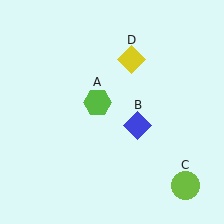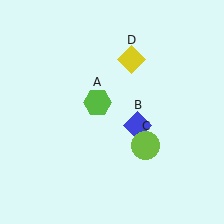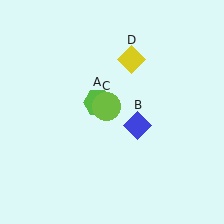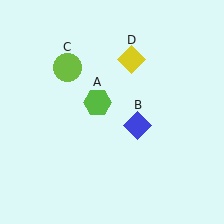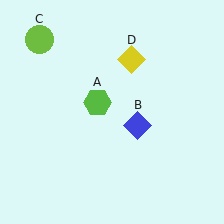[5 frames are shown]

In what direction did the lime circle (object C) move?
The lime circle (object C) moved up and to the left.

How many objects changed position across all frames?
1 object changed position: lime circle (object C).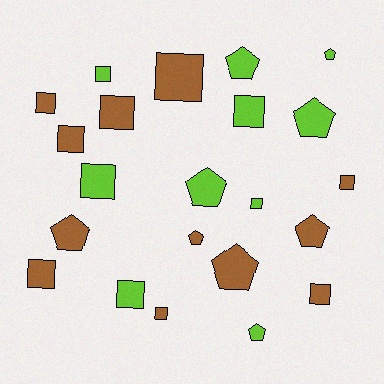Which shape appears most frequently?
Square, with 13 objects.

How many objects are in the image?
There are 22 objects.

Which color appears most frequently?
Brown, with 12 objects.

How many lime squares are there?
There are 5 lime squares.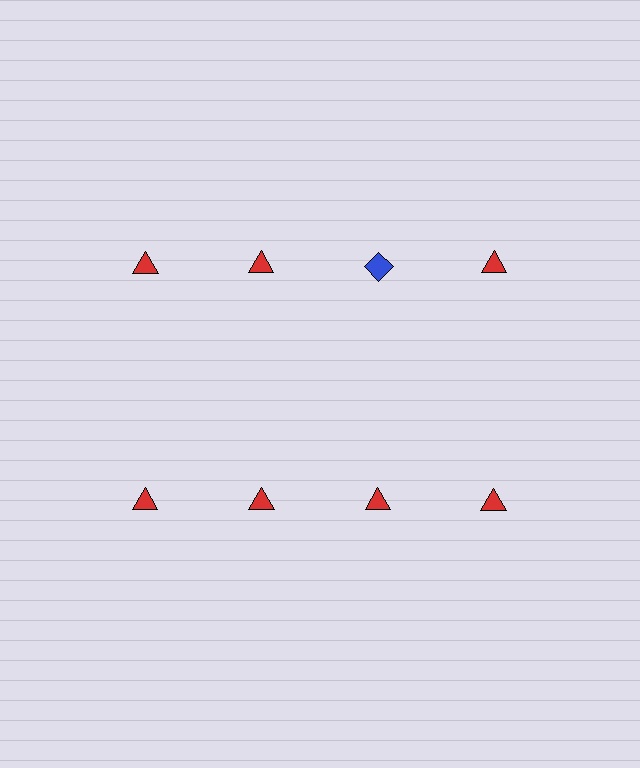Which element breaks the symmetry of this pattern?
The blue diamond in the top row, center column breaks the symmetry. All other shapes are red triangles.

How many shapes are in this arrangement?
There are 8 shapes arranged in a grid pattern.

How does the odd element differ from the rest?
It differs in both color (blue instead of red) and shape (diamond instead of triangle).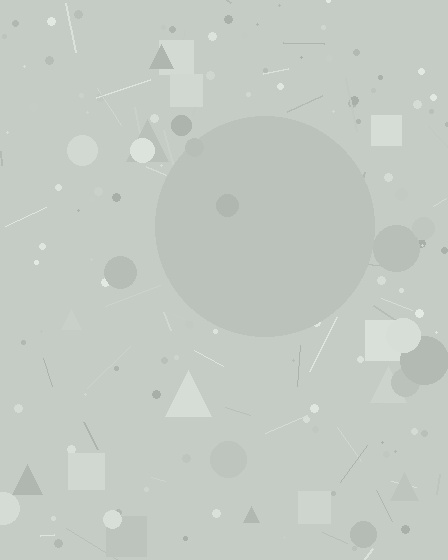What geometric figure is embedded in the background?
A circle is embedded in the background.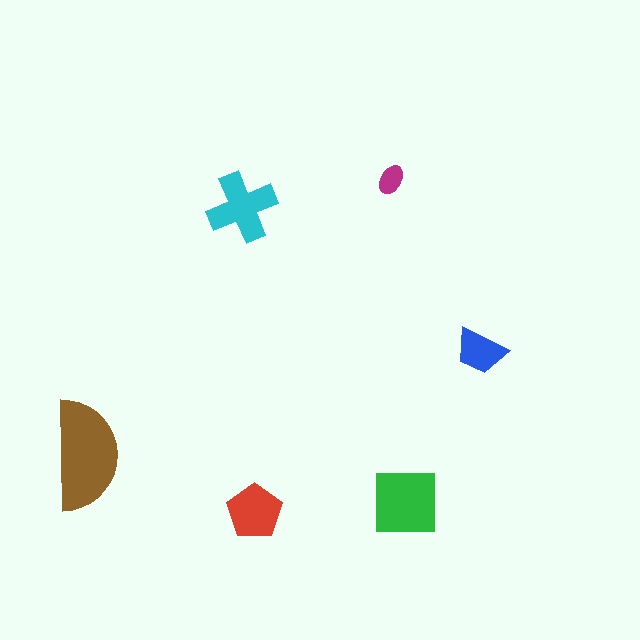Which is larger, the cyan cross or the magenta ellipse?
The cyan cross.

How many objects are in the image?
There are 6 objects in the image.